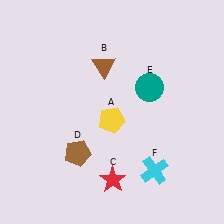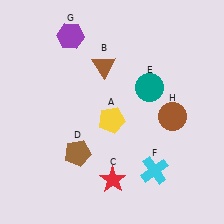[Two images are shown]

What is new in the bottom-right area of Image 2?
A brown circle (H) was added in the bottom-right area of Image 2.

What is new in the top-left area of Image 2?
A purple hexagon (G) was added in the top-left area of Image 2.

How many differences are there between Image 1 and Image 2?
There are 2 differences between the two images.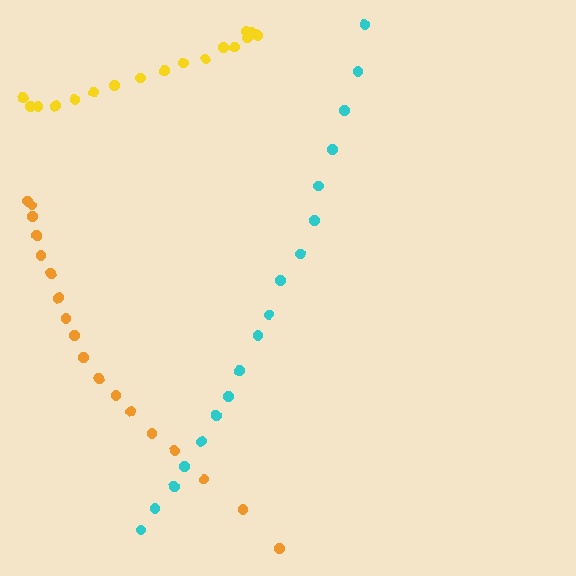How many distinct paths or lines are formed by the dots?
There are 3 distinct paths.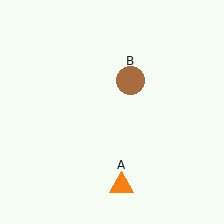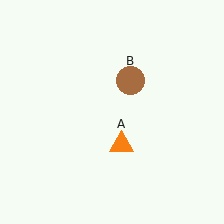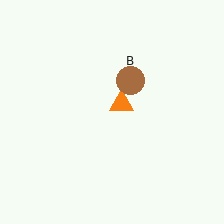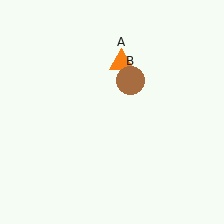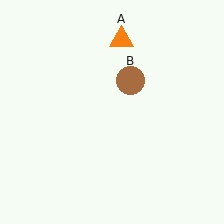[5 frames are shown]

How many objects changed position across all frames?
1 object changed position: orange triangle (object A).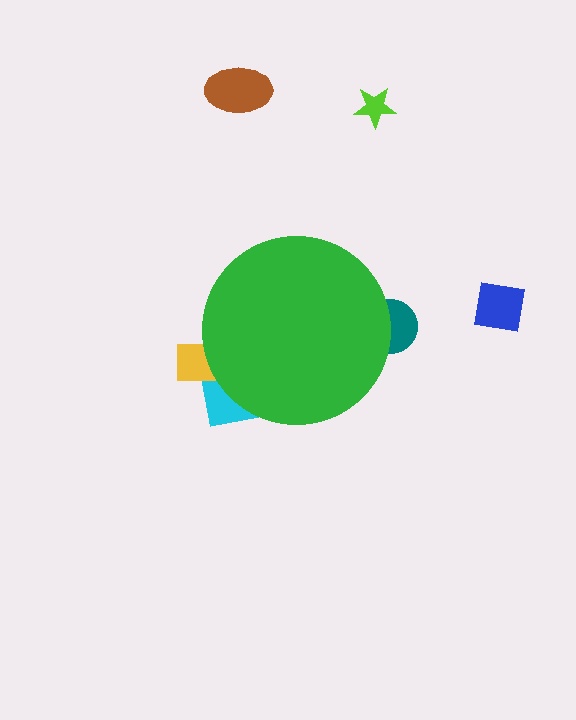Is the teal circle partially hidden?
Yes, the teal circle is partially hidden behind the green circle.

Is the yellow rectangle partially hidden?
Yes, the yellow rectangle is partially hidden behind the green circle.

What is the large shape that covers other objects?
A green circle.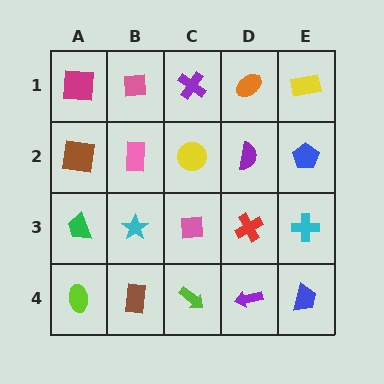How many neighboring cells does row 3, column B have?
4.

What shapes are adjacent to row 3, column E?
A blue pentagon (row 2, column E), a blue trapezoid (row 4, column E), a red cross (row 3, column D).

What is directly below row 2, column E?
A cyan cross.